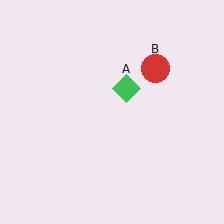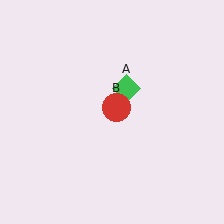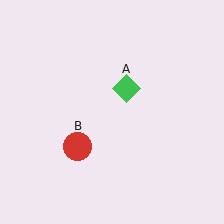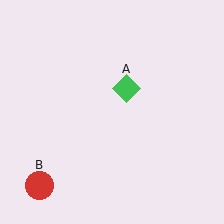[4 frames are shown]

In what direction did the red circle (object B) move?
The red circle (object B) moved down and to the left.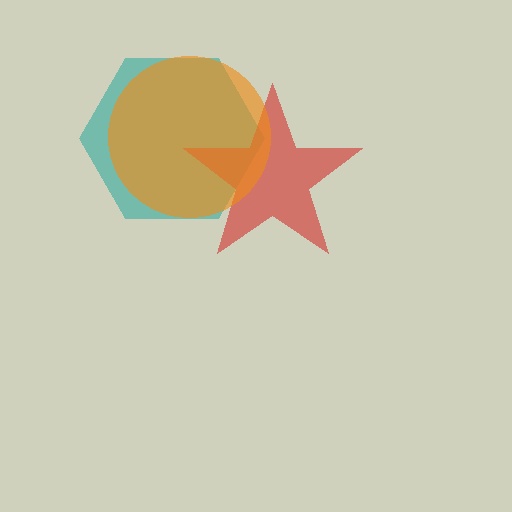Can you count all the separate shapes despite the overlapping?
Yes, there are 3 separate shapes.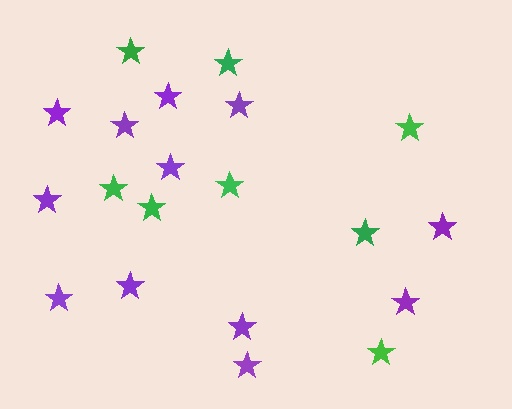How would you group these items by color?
There are 2 groups: one group of purple stars (12) and one group of green stars (8).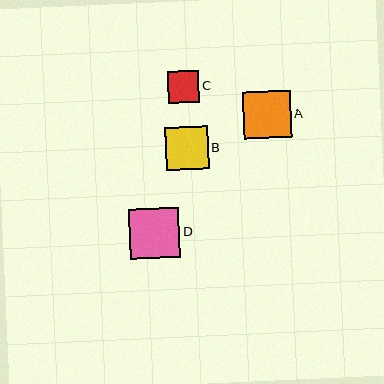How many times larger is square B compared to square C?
Square B is approximately 1.3 times the size of square C.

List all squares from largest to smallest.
From largest to smallest: D, A, B, C.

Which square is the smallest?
Square C is the smallest with a size of approximately 32 pixels.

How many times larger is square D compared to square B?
Square D is approximately 1.2 times the size of square B.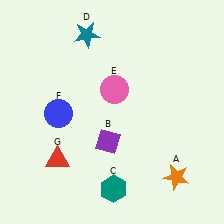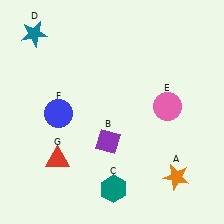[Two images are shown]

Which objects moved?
The objects that moved are: the teal star (D), the pink circle (E).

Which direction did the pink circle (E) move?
The pink circle (E) moved right.